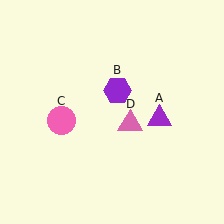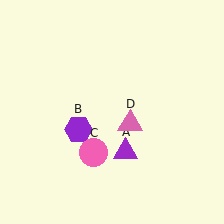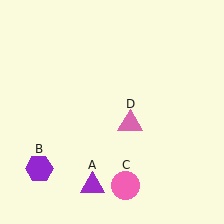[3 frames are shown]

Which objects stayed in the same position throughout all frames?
Pink triangle (object D) remained stationary.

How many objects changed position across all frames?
3 objects changed position: purple triangle (object A), purple hexagon (object B), pink circle (object C).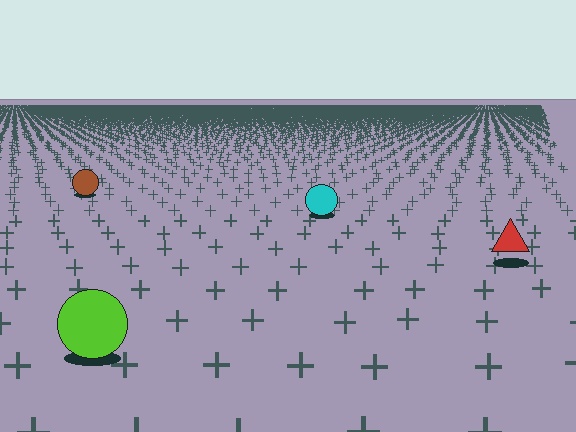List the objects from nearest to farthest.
From nearest to farthest: the lime circle, the red triangle, the cyan circle, the brown circle.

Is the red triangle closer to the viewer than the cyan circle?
Yes. The red triangle is closer — you can tell from the texture gradient: the ground texture is coarser near it.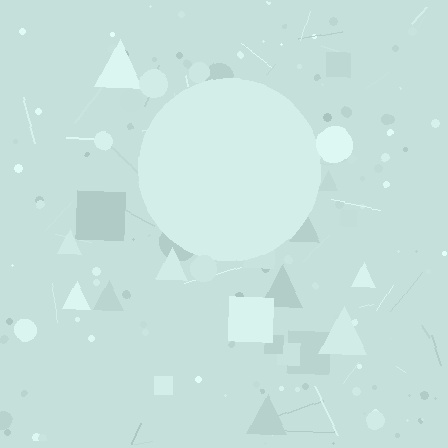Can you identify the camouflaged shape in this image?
The camouflaged shape is a circle.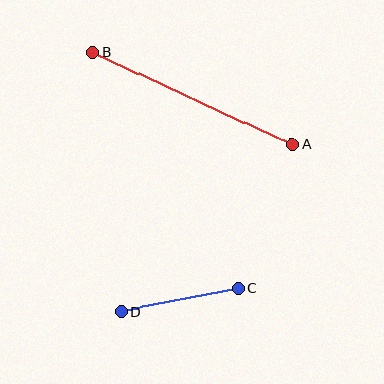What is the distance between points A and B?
The distance is approximately 220 pixels.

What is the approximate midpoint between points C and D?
The midpoint is at approximately (180, 300) pixels.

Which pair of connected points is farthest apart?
Points A and B are farthest apart.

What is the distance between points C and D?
The distance is approximately 119 pixels.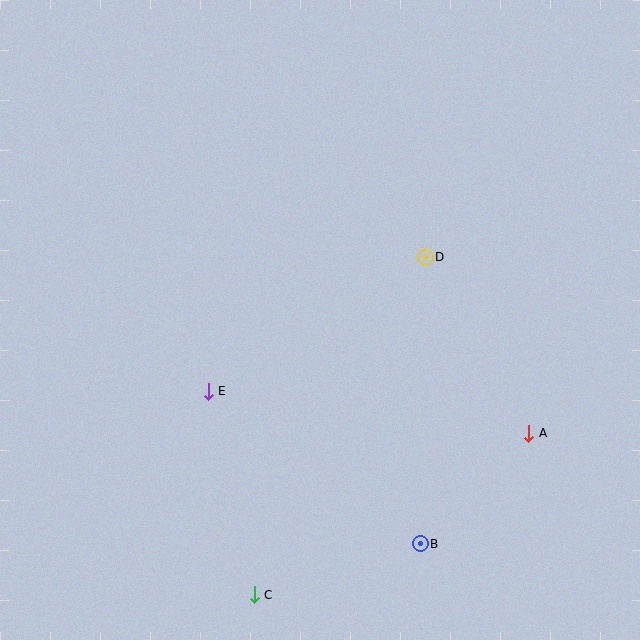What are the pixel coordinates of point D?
Point D is at (425, 257).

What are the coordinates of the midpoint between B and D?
The midpoint between B and D is at (423, 400).